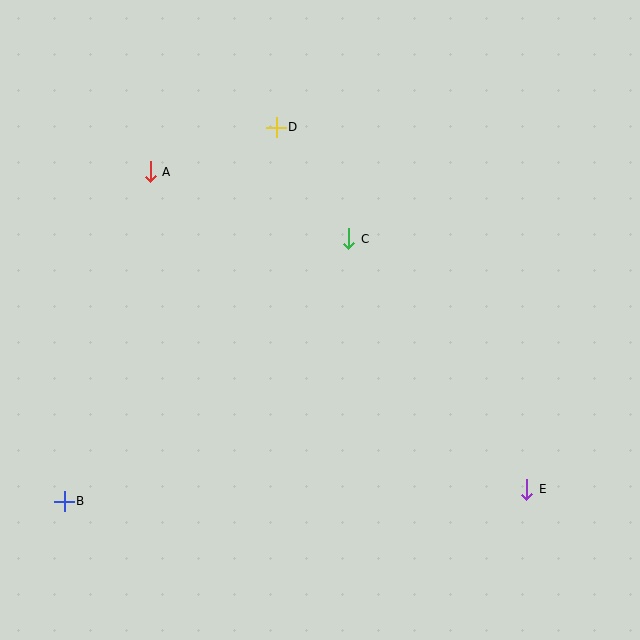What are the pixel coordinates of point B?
Point B is at (64, 501).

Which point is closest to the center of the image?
Point C at (349, 239) is closest to the center.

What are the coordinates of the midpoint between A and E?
The midpoint between A and E is at (339, 331).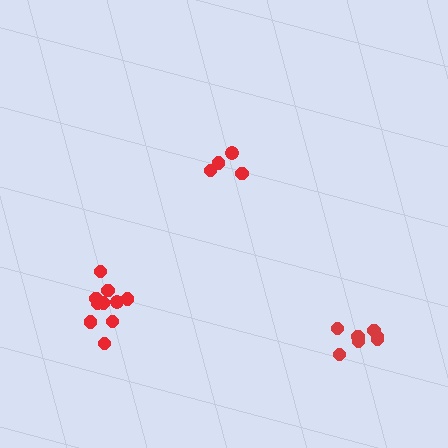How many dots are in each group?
Group 1: 5 dots, Group 2: 7 dots, Group 3: 11 dots (23 total).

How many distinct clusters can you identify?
There are 3 distinct clusters.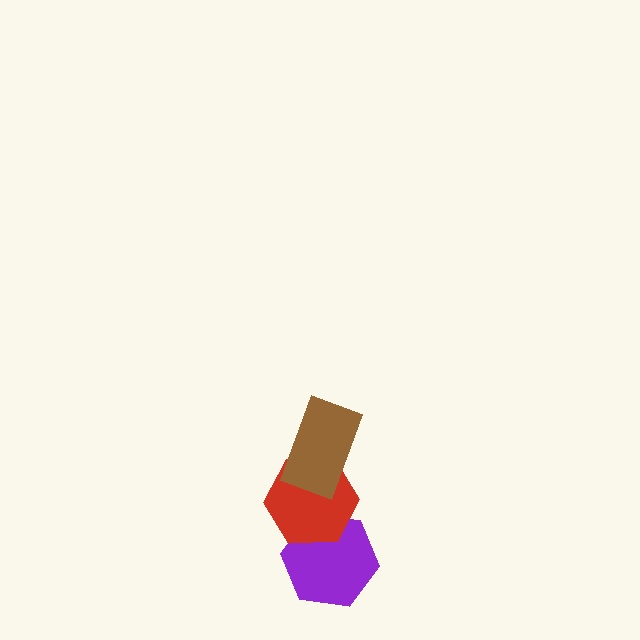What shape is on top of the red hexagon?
The brown rectangle is on top of the red hexagon.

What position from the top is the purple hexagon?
The purple hexagon is 3rd from the top.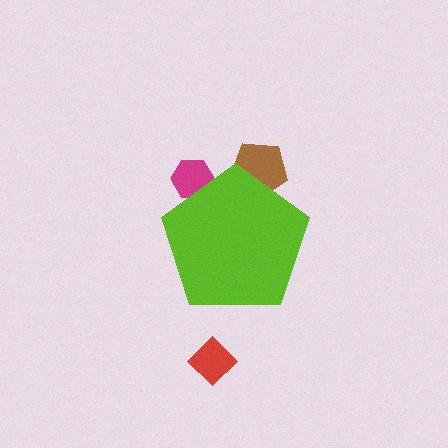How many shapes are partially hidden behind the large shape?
2 shapes are partially hidden.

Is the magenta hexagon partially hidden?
Yes, the magenta hexagon is partially hidden behind the lime pentagon.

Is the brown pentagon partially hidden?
Yes, the brown pentagon is partially hidden behind the lime pentagon.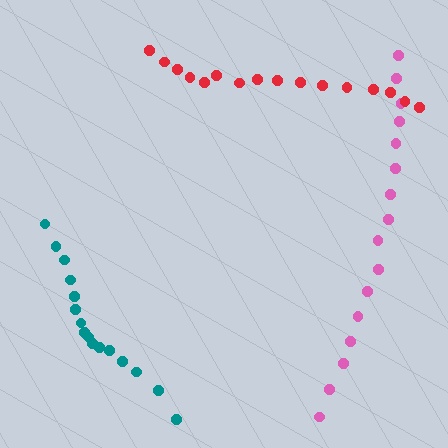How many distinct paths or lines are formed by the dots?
There are 3 distinct paths.